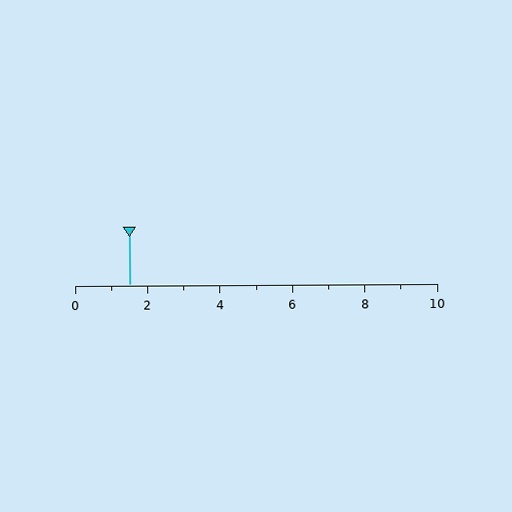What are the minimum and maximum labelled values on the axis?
The axis runs from 0 to 10.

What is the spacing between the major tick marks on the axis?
The major ticks are spaced 2 apart.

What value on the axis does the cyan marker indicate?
The marker indicates approximately 1.5.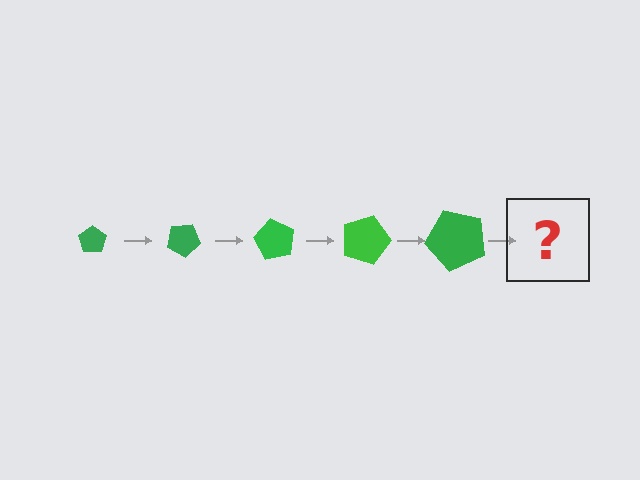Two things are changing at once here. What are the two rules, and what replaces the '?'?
The two rules are that the pentagon grows larger each step and it rotates 30 degrees each step. The '?' should be a pentagon, larger than the previous one and rotated 150 degrees from the start.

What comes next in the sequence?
The next element should be a pentagon, larger than the previous one and rotated 150 degrees from the start.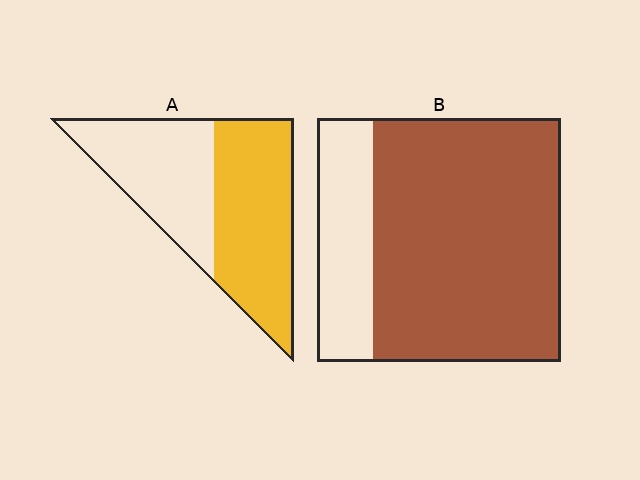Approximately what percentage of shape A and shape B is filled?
A is approximately 55% and B is approximately 75%.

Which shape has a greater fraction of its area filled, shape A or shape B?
Shape B.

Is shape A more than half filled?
Yes.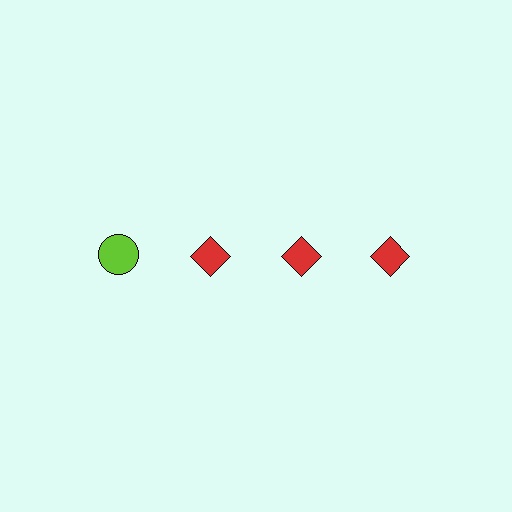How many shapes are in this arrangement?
There are 4 shapes arranged in a grid pattern.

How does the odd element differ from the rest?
It differs in both color (lime instead of red) and shape (circle instead of diamond).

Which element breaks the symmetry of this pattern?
The lime circle in the top row, leftmost column breaks the symmetry. All other shapes are red diamonds.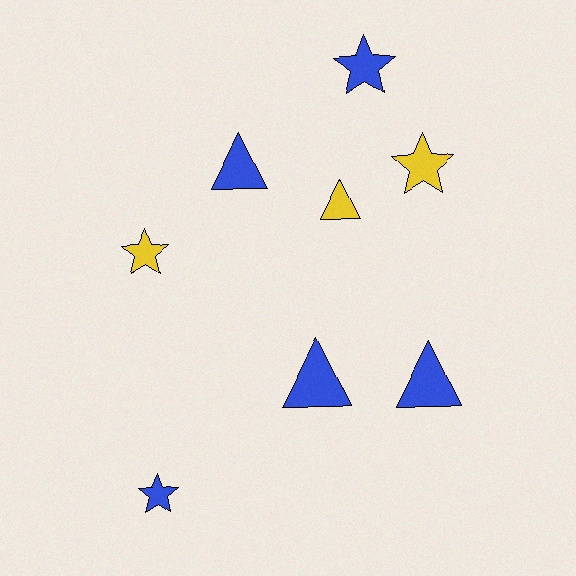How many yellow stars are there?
There are 2 yellow stars.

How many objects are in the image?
There are 8 objects.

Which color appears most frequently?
Blue, with 5 objects.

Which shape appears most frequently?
Star, with 4 objects.